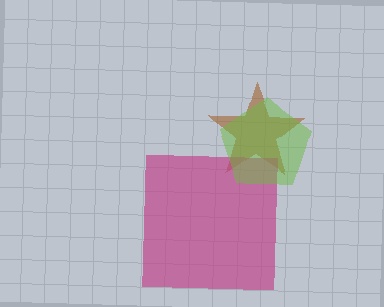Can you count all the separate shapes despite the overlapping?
Yes, there are 3 separate shapes.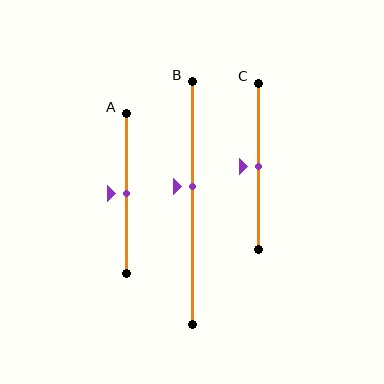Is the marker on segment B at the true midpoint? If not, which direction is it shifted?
No, the marker on segment B is shifted upward by about 7% of the segment length.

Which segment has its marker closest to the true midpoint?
Segment A has its marker closest to the true midpoint.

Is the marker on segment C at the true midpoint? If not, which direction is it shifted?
Yes, the marker on segment C is at the true midpoint.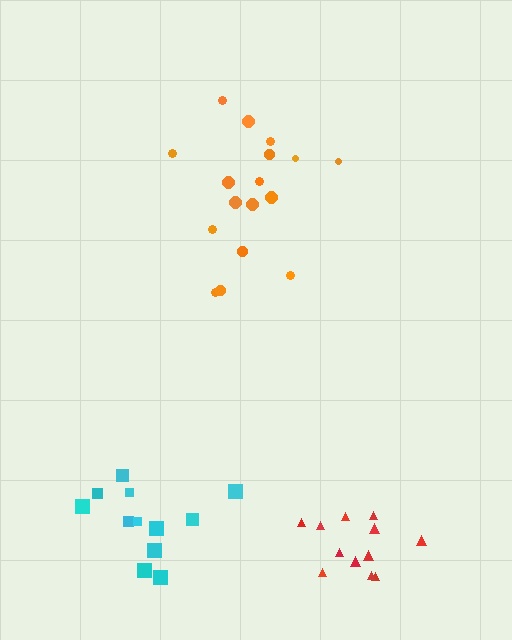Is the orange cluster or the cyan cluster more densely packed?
Cyan.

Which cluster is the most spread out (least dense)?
Orange.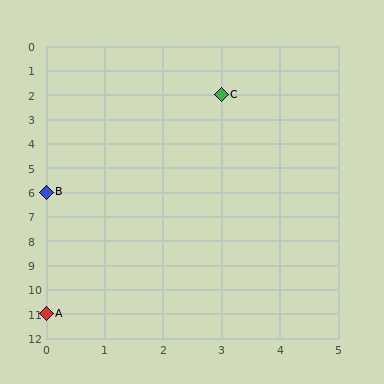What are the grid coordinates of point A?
Point A is at grid coordinates (0, 11).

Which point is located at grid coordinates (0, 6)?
Point B is at (0, 6).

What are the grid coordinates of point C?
Point C is at grid coordinates (3, 2).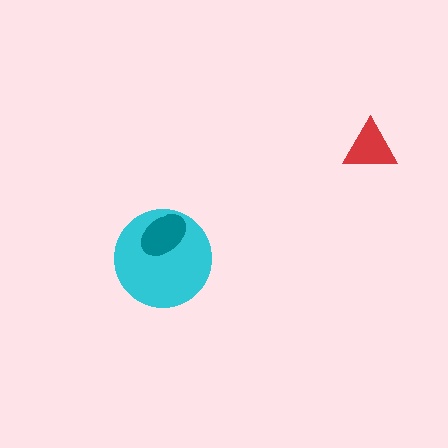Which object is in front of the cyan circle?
The teal ellipse is in front of the cyan circle.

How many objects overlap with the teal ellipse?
1 object overlaps with the teal ellipse.